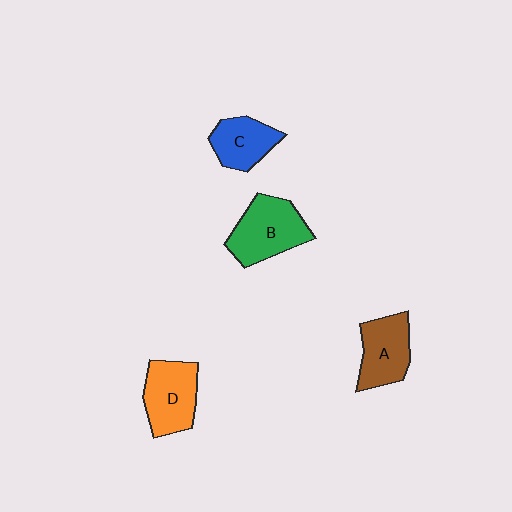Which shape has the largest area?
Shape B (green).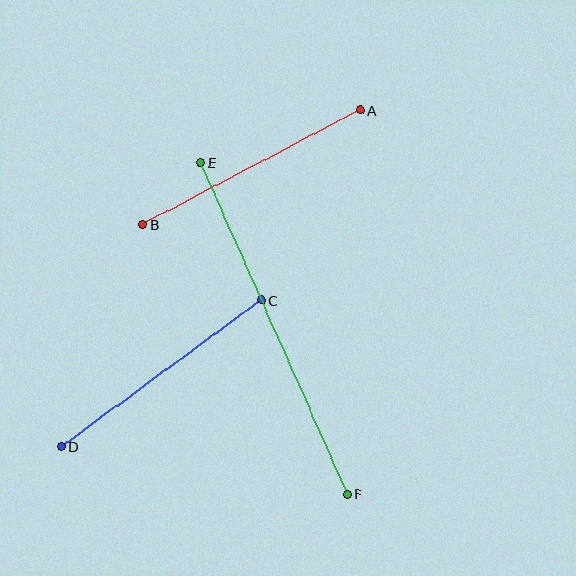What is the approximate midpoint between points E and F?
The midpoint is at approximately (274, 329) pixels.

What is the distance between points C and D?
The distance is approximately 248 pixels.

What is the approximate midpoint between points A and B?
The midpoint is at approximately (252, 167) pixels.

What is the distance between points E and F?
The distance is approximately 362 pixels.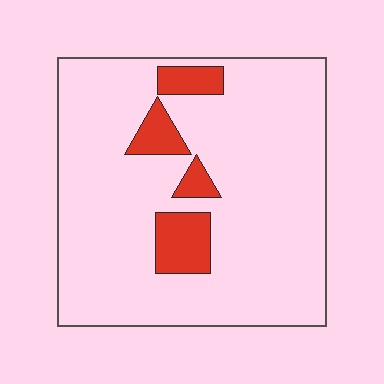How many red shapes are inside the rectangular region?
4.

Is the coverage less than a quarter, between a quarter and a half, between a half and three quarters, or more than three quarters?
Less than a quarter.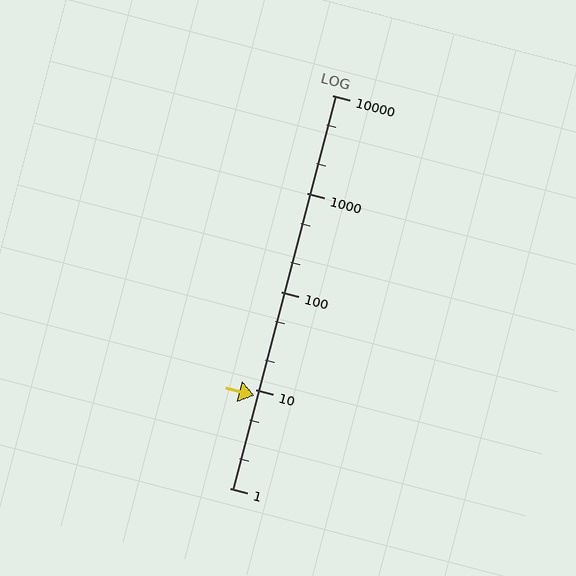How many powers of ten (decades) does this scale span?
The scale spans 4 decades, from 1 to 10000.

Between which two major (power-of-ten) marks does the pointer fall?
The pointer is between 1 and 10.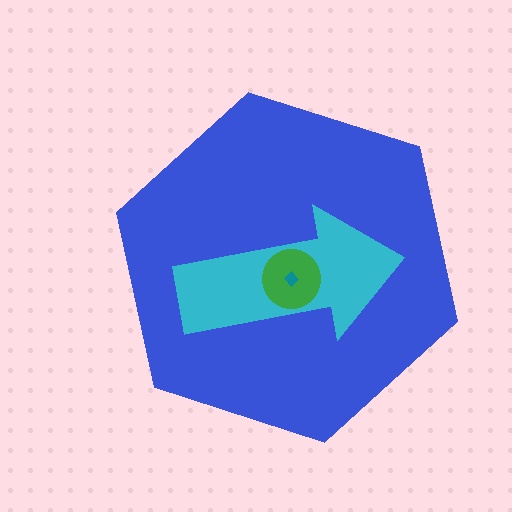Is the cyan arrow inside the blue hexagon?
Yes.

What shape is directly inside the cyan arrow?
The green circle.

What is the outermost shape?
The blue hexagon.